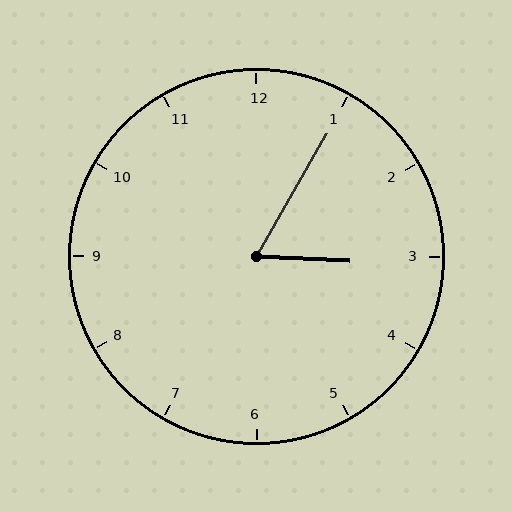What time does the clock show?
3:05.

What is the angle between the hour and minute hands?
Approximately 62 degrees.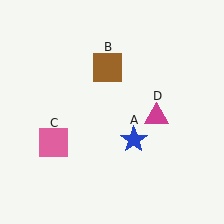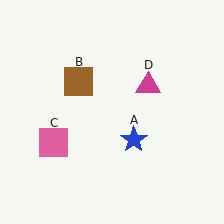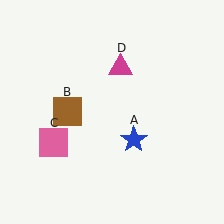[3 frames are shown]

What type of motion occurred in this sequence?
The brown square (object B), magenta triangle (object D) rotated counterclockwise around the center of the scene.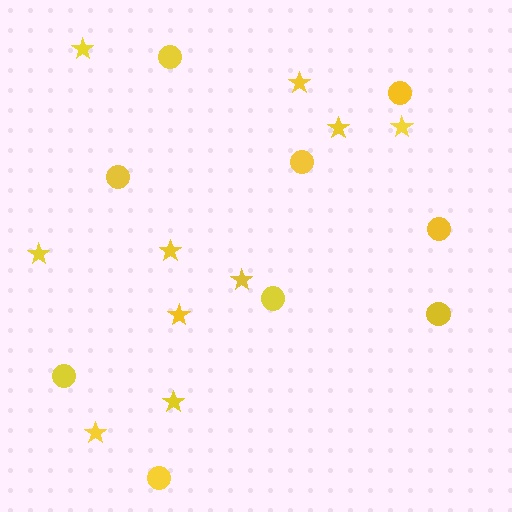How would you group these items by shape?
There are 2 groups: one group of stars (10) and one group of circles (9).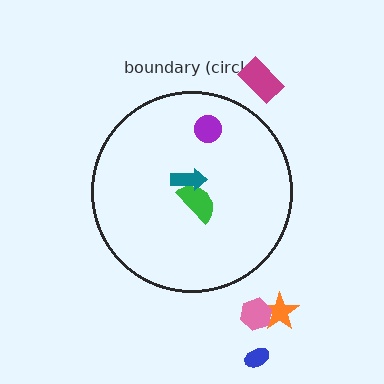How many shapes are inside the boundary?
3 inside, 4 outside.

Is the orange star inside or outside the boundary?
Outside.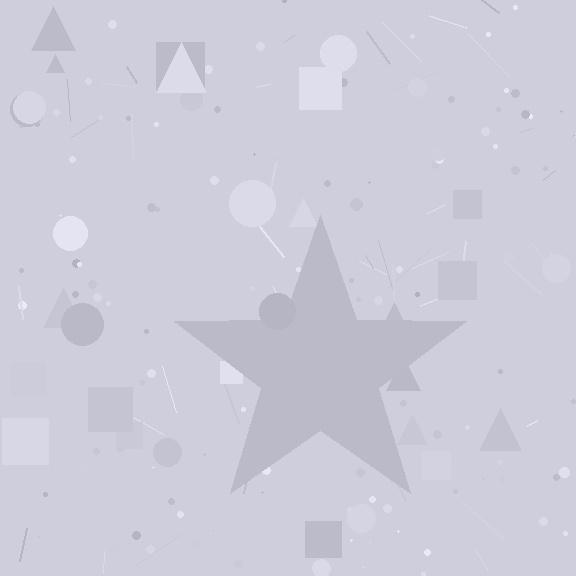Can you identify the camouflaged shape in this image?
The camouflaged shape is a star.